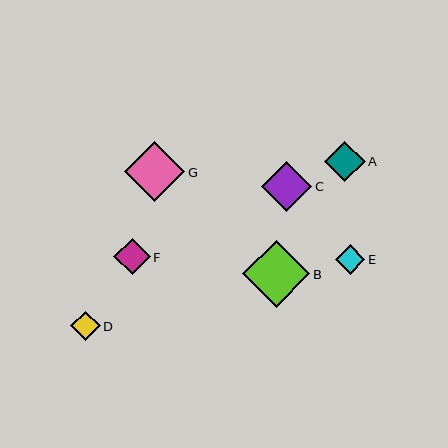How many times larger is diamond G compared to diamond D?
Diamond G is approximately 2.1 times the size of diamond D.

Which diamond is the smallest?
Diamond D is the smallest with a size of approximately 29 pixels.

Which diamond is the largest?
Diamond B is the largest with a size of approximately 67 pixels.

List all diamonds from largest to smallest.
From largest to smallest: B, G, C, A, F, E, D.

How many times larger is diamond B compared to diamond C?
Diamond B is approximately 1.3 times the size of diamond C.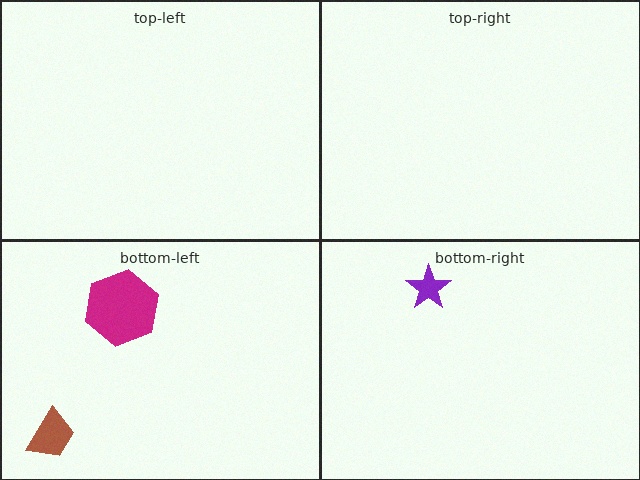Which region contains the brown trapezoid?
The bottom-left region.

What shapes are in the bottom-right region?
The purple star.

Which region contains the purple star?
The bottom-right region.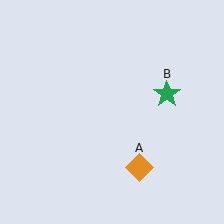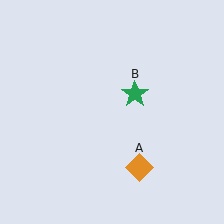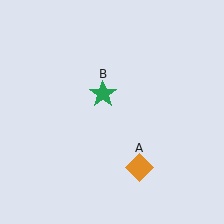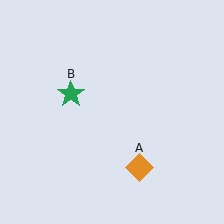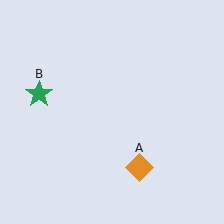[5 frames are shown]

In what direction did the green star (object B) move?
The green star (object B) moved left.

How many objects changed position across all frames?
1 object changed position: green star (object B).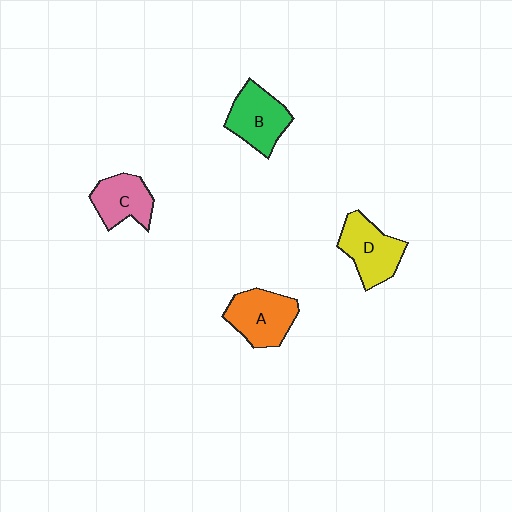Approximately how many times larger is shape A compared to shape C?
Approximately 1.2 times.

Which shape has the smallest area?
Shape C (pink).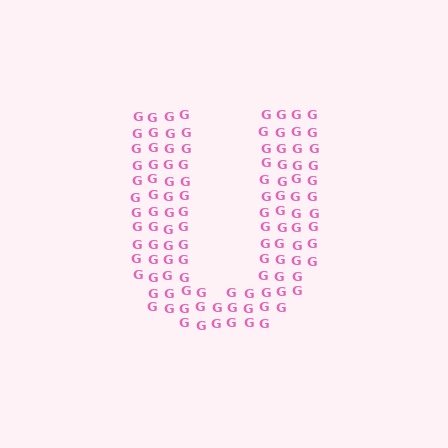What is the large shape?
The large shape is the letter U.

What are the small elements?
The small elements are letter G's.